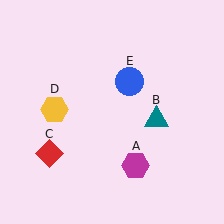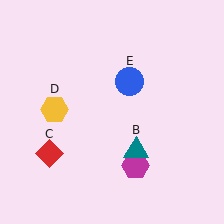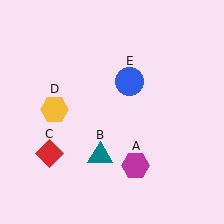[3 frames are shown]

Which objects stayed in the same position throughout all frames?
Magenta hexagon (object A) and red diamond (object C) and yellow hexagon (object D) and blue circle (object E) remained stationary.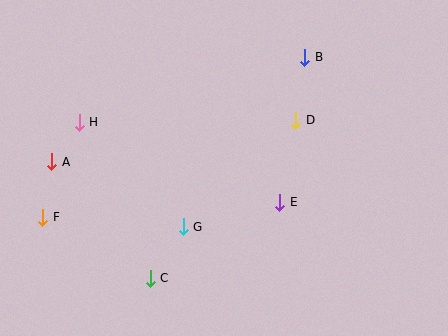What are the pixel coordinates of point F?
Point F is at (43, 217).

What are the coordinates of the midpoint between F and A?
The midpoint between F and A is at (47, 190).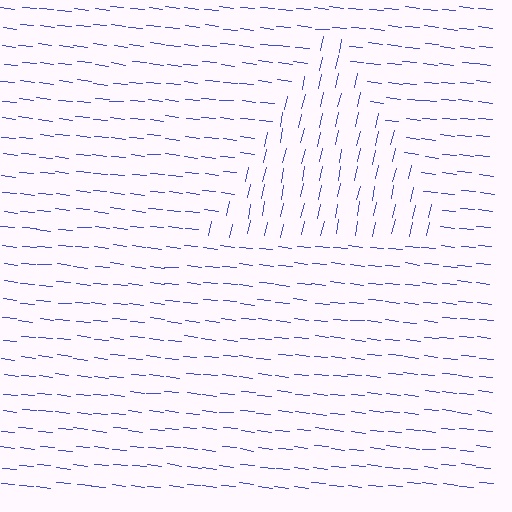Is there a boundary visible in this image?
Yes, there is a texture boundary formed by a change in line orientation.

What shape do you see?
I see a triangle.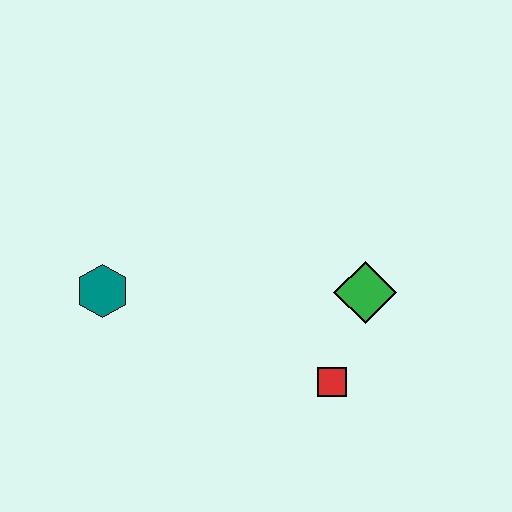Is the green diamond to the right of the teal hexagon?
Yes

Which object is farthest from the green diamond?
The teal hexagon is farthest from the green diamond.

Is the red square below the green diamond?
Yes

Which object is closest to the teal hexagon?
The red square is closest to the teal hexagon.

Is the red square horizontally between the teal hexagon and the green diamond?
Yes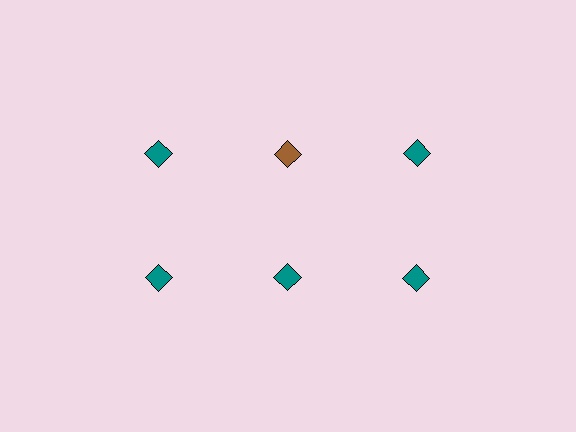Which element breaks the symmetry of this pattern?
The brown diamond in the top row, second from left column breaks the symmetry. All other shapes are teal diamonds.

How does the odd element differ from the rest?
It has a different color: brown instead of teal.